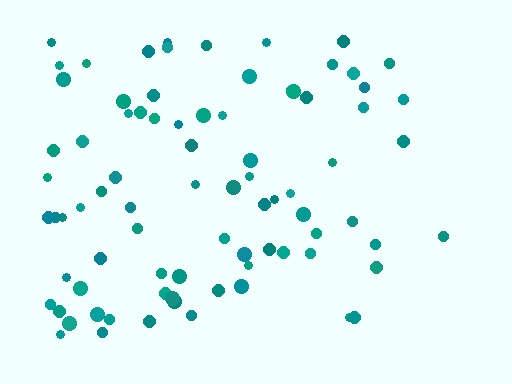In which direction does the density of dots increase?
From right to left, with the left side densest.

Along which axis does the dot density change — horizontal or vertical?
Horizontal.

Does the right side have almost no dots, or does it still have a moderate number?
Still a moderate number, just noticeably fewer than the left.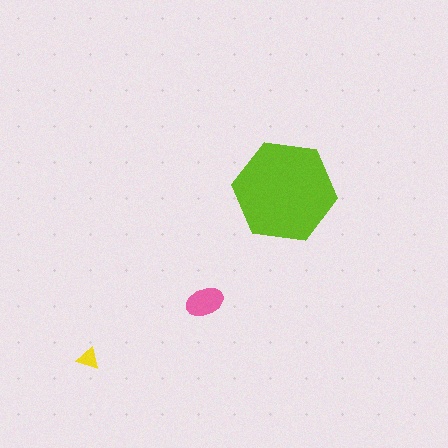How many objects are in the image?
There are 3 objects in the image.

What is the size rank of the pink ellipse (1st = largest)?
2nd.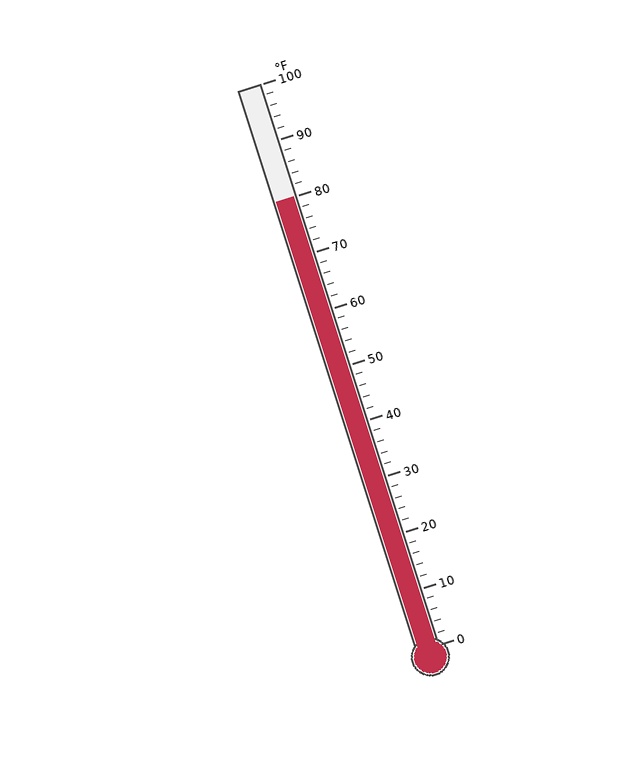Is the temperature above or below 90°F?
The temperature is below 90°F.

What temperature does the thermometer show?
The thermometer shows approximately 80°F.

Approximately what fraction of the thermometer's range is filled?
The thermometer is filled to approximately 80% of its range.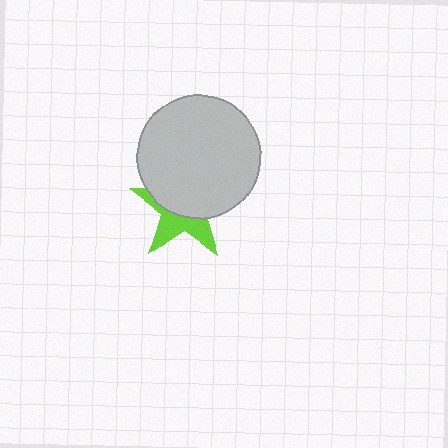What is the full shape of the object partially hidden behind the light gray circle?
The partially hidden object is a lime star.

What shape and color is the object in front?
The object in front is a light gray circle.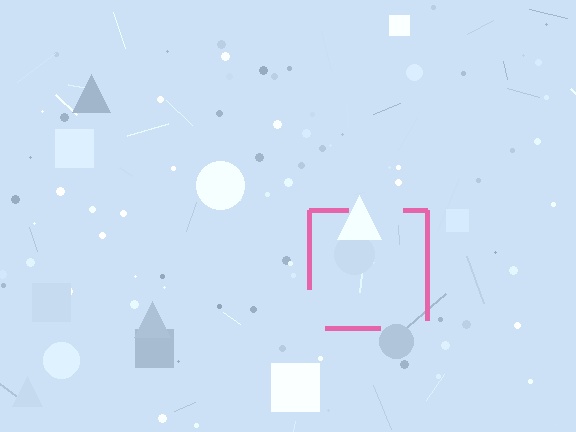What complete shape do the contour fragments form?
The contour fragments form a square.